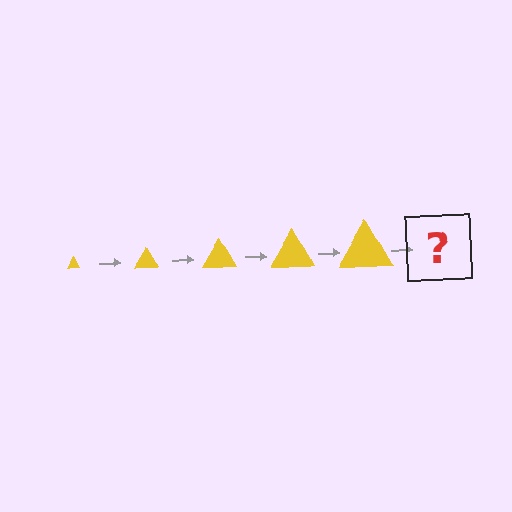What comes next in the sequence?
The next element should be a yellow triangle, larger than the previous one.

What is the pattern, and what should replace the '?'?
The pattern is that the triangle gets progressively larger each step. The '?' should be a yellow triangle, larger than the previous one.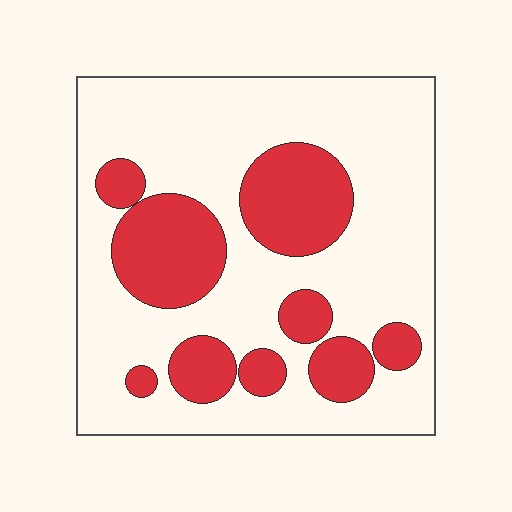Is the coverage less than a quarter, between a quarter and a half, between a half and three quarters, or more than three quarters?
Between a quarter and a half.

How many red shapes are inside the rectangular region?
9.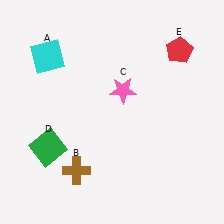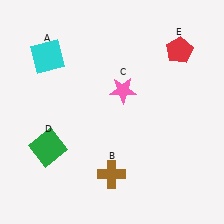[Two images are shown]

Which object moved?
The brown cross (B) moved right.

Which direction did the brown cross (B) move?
The brown cross (B) moved right.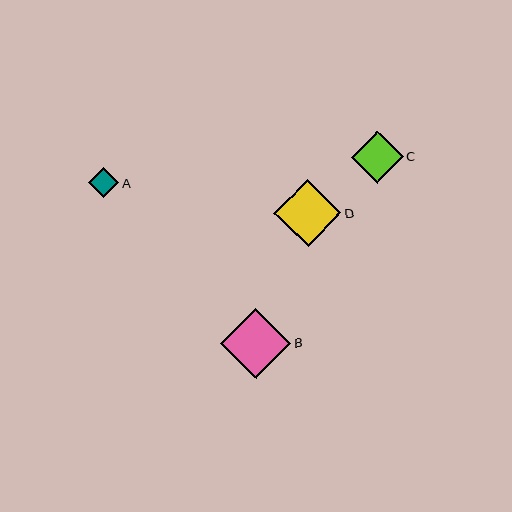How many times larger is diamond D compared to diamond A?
Diamond D is approximately 2.2 times the size of diamond A.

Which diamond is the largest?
Diamond B is the largest with a size of approximately 70 pixels.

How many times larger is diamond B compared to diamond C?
Diamond B is approximately 1.4 times the size of diamond C.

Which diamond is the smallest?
Diamond A is the smallest with a size of approximately 30 pixels.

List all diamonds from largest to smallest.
From largest to smallest: B, D, C, A.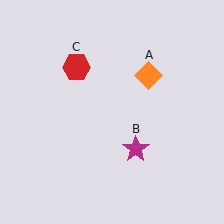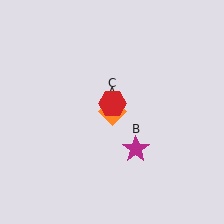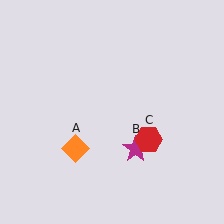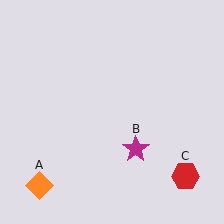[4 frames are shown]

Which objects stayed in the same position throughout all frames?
Magenta star (object B) remained stationary.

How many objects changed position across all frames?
2 objects changed position: orange diamond (object A), red hexagon (object C).